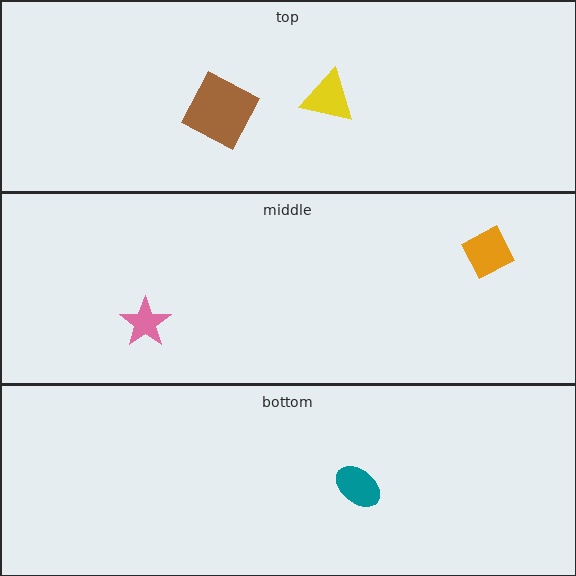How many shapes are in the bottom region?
1.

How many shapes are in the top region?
2.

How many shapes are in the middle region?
2.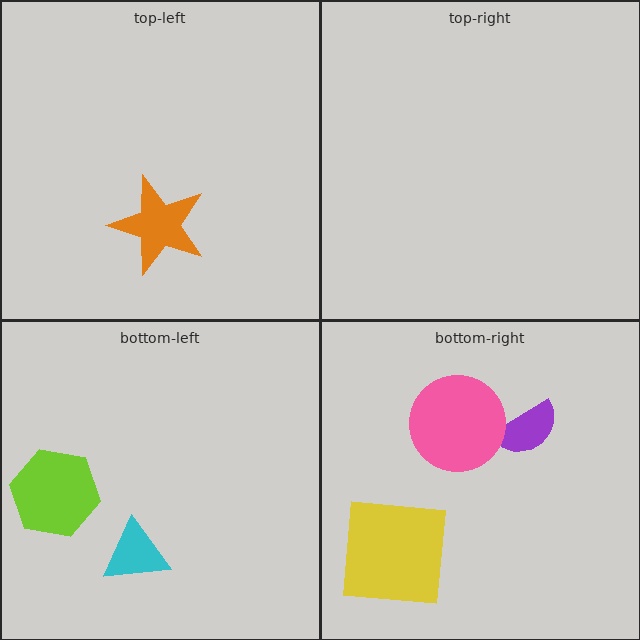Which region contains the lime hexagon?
The bottom-left region.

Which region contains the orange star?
The top-left region.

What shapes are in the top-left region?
The orange star.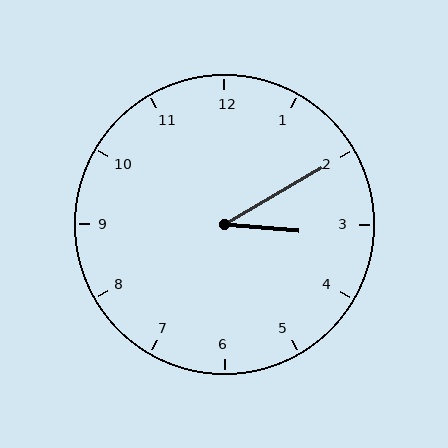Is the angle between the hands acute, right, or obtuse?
It is acute.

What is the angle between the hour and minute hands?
Approximately 35 degrees.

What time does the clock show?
3:10.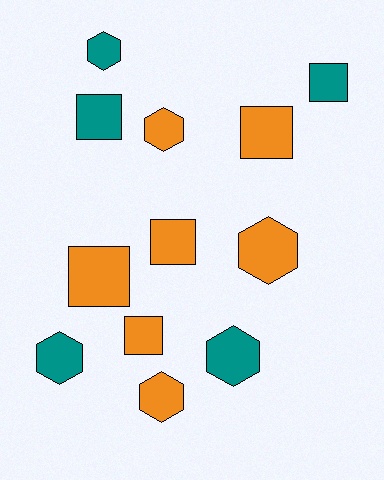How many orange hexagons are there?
There are 3 orange hexagons.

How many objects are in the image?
There are 12 objects.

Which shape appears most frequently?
Hexagon, with 6 objects.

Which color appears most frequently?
Orange, with 7 objects.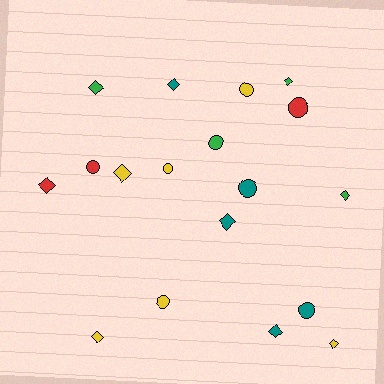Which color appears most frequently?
Yellow, with 6 objects.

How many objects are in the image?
There are 18 objects.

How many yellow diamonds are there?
There are 3 yellow diamonds.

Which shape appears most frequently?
Diamond, with 10 objects.